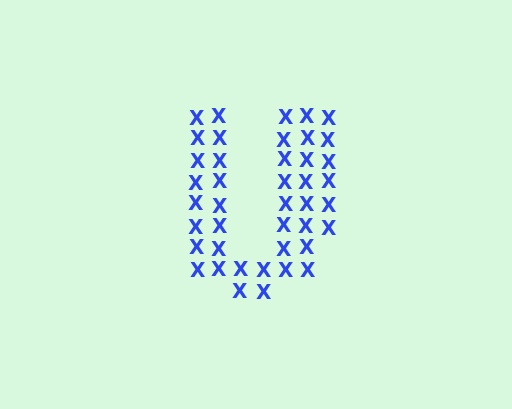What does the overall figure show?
The overall figure shows the letter U.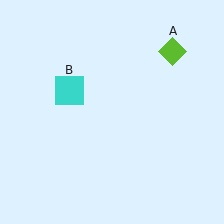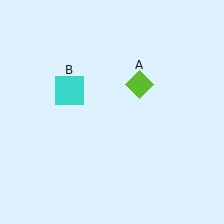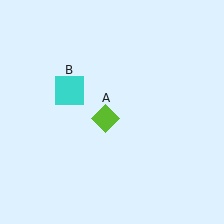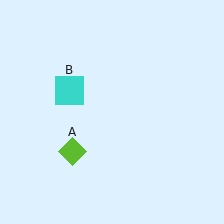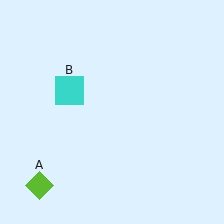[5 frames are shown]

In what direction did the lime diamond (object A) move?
The lime diamond (object A) moved down and to the left.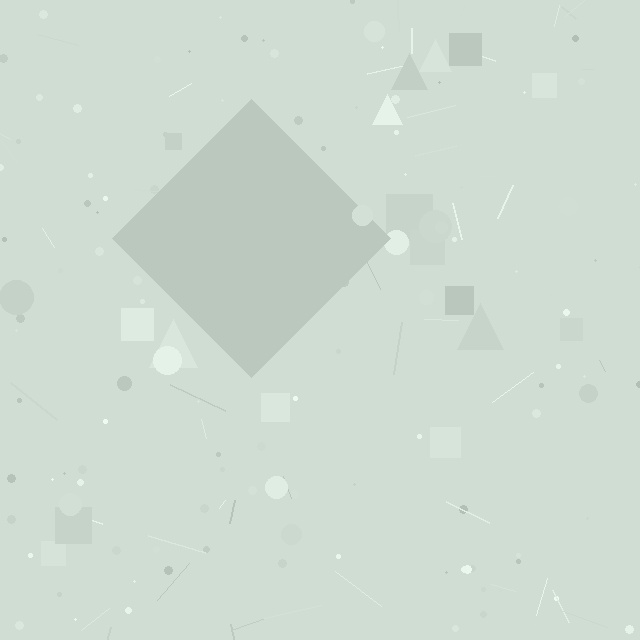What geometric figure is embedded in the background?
A diamond is embedded in the background.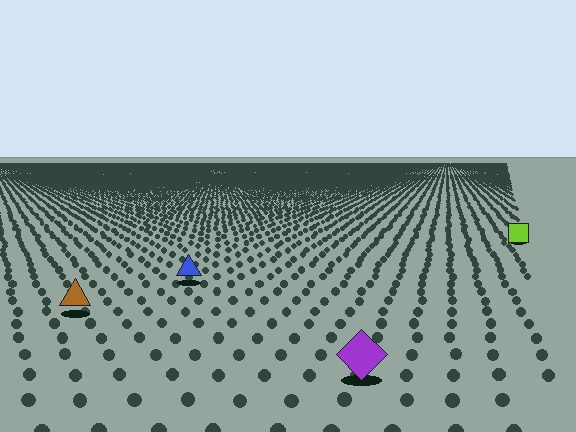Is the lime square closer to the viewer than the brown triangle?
No. The brown triangle is closer — you can tell from the texture gradient: the ground texture is coarser near it.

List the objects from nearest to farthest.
From nearest to farthest: the purple diamond, the brown triangle, the blue triangle, the lime square.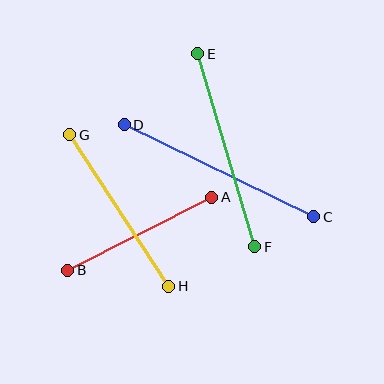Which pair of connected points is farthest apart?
Points C and D are farthest apart.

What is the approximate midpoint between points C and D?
The midpoint is at approximately (219, 171) pixels.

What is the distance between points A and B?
The distance is approximately 161 pixels.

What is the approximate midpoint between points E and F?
The midpoint is at approximately (226, 150) pixels.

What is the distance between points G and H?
The distance is approximately 181 pixels.